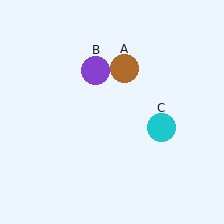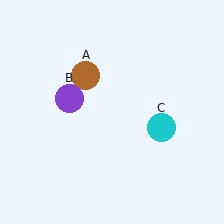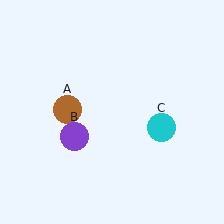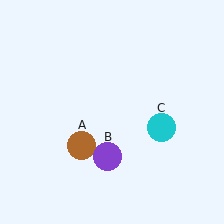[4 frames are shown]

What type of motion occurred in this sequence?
The brown circle (object A), purple circle (object B) rotated counterclockwise around the center of the scene.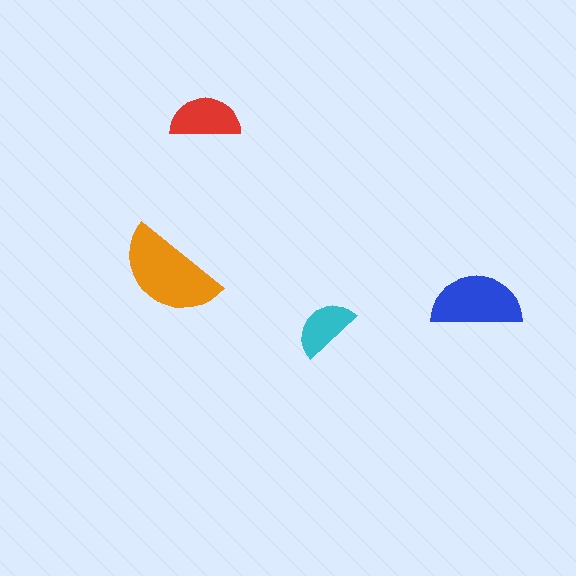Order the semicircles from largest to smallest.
the orange one, the blue one, the red one, the cyan one.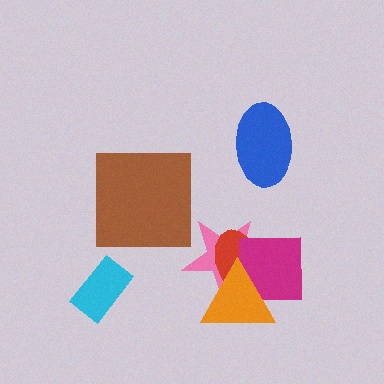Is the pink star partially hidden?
Yes, it is partially covered by another shape.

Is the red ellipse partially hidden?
Yes, it is partially covered by another shape.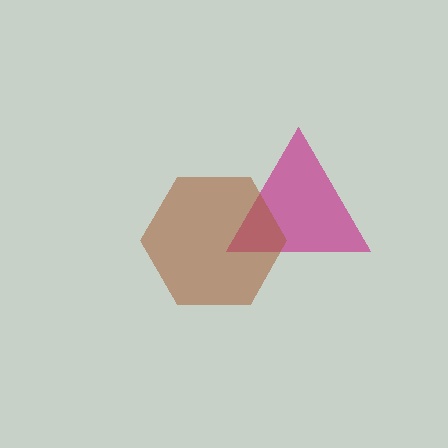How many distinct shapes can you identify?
There are 2 distinct shapes: a magenta triangle, a brown hexagon.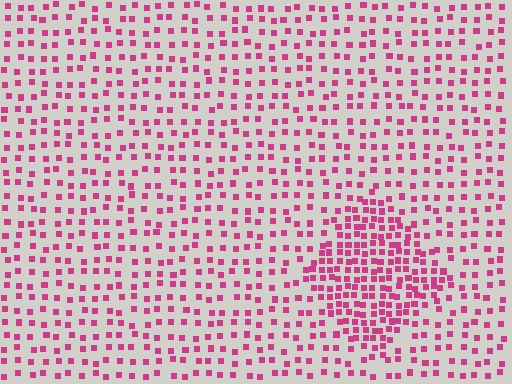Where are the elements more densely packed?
The elements are more densely packed inside the diamond boundary.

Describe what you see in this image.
The image contains small magenta elements arranged at two different densities. A diamond-shaped region is visible where the elements are more densely packed than the surrounding area.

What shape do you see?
I see a diamond.